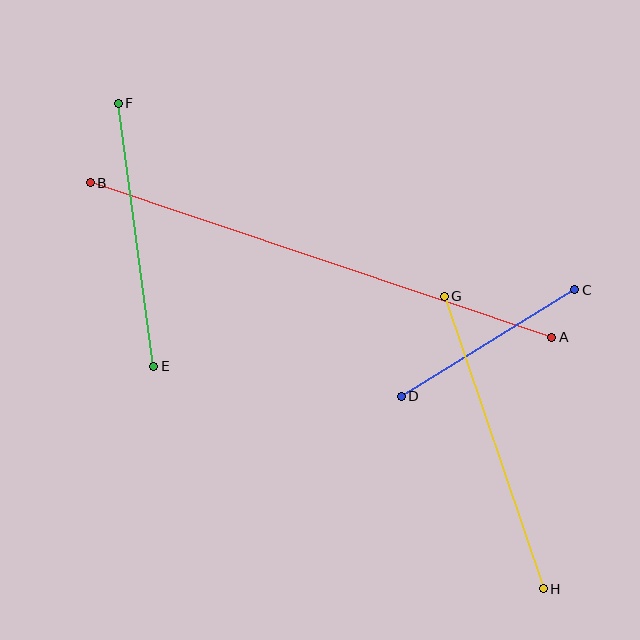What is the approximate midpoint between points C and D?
The midpoint is at approximately (488, 343) pixels.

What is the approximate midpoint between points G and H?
The midpoint is at approximately (494, 443) pixels.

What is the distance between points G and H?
The distance is approximately 309 pixels.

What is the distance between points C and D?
The distance is approximately 203 pixels.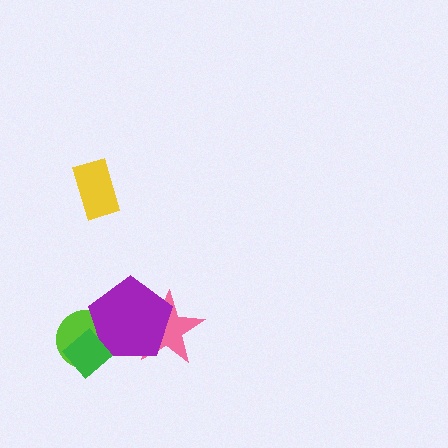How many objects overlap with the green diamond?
2 objects overlap with the green diamond.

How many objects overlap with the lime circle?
2 objects overlap with the lime circle.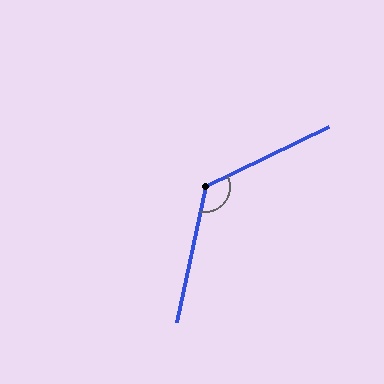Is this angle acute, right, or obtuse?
It is obtuse.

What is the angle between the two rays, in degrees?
Approximately 128 degrees.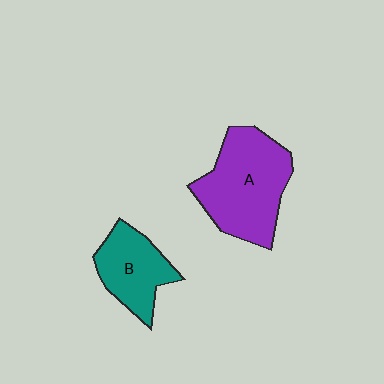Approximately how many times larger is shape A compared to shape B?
Approximately 1.6 times.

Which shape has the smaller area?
Shape B (teal).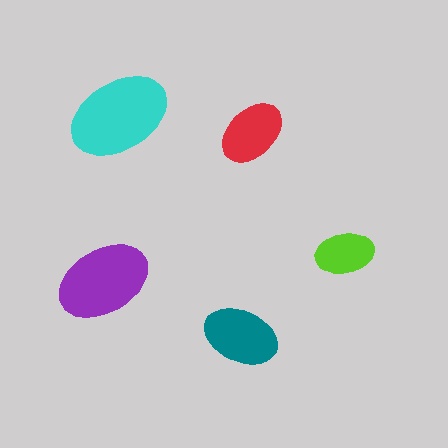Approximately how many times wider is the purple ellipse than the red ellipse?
About 1.5 times wider.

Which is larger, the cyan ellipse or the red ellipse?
The cyan one.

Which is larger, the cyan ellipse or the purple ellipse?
The cyan one.